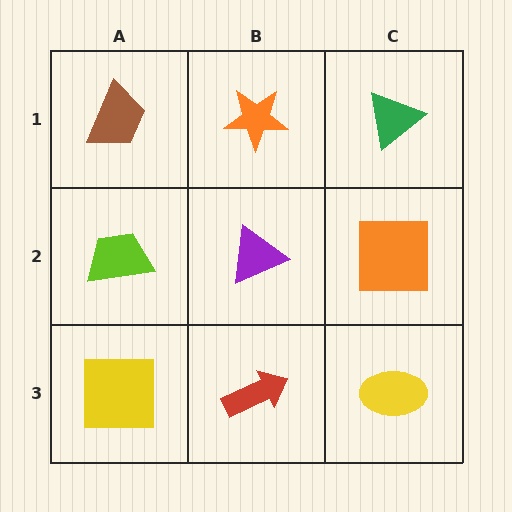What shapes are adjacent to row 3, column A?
A lime trapezoid (row 2, column A), a red arrow (row 3, column B).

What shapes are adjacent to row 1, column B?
A purple triangle (row 2, column B), a brown trapezoid (row 1, column A), a green triangle (row 1, column C).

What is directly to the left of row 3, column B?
A yellow square.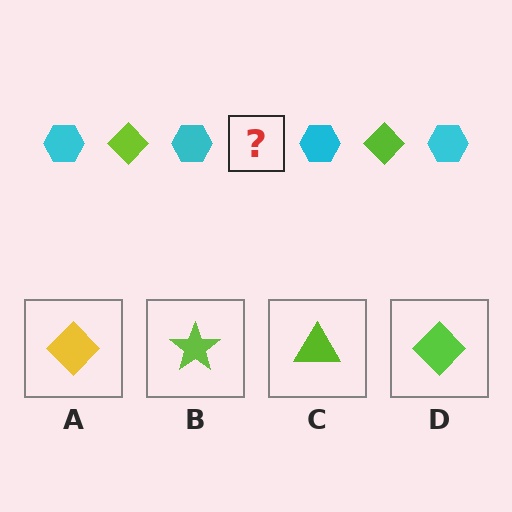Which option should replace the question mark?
Option D.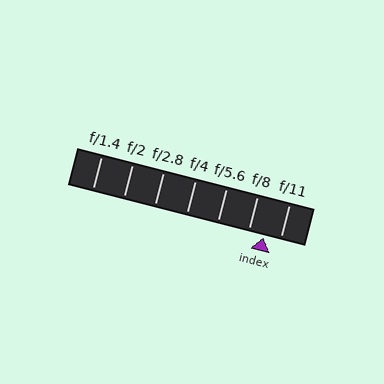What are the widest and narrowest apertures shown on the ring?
The widest aperture shown is f/1.4 and the narrowest is f/11.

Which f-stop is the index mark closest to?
The index mark is closest to f/8.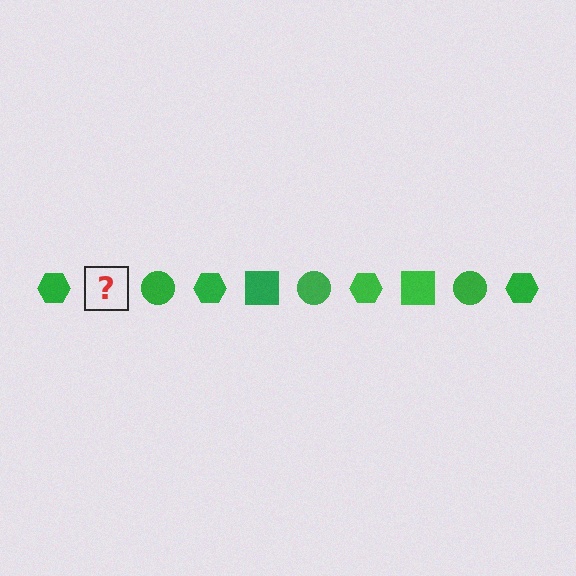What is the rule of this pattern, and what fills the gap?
The rule is that the pattern cycles through hexagon, square, circle shapes in green. The gap should be filled with a green square.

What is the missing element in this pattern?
The missing element is a green square.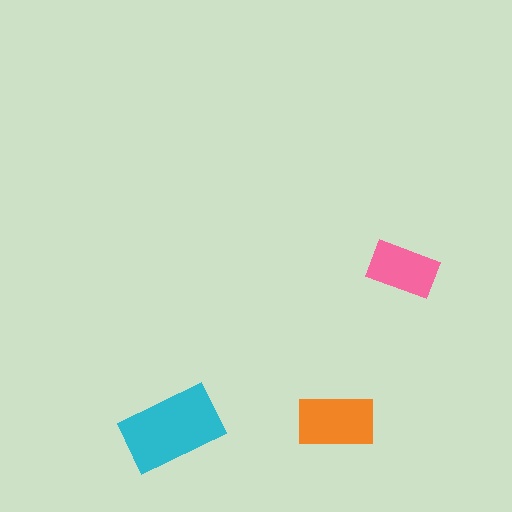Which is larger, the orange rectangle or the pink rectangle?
The orange one.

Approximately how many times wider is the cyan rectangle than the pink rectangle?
About 1.5 times wider.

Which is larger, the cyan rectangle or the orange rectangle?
The cyan one.